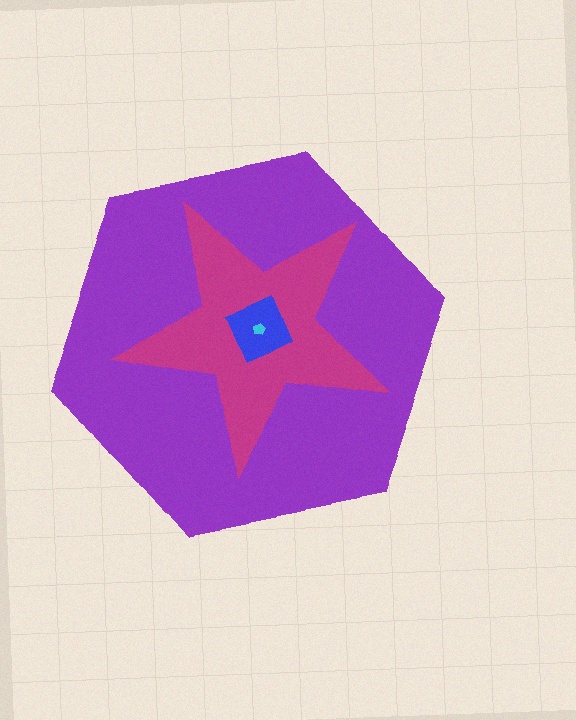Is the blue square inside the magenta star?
Yes.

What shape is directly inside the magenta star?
The blue square.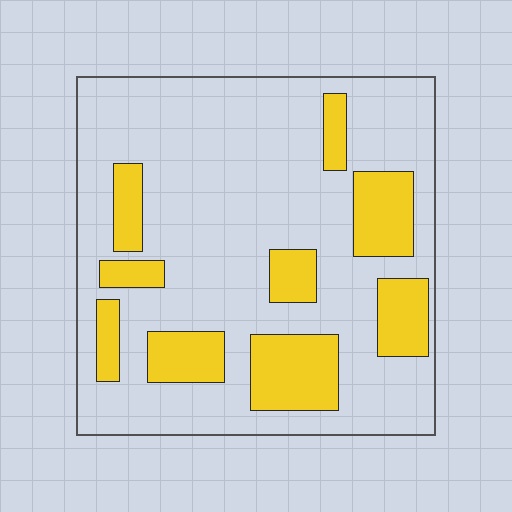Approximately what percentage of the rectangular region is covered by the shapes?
Approximately 25%.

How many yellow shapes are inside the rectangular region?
9.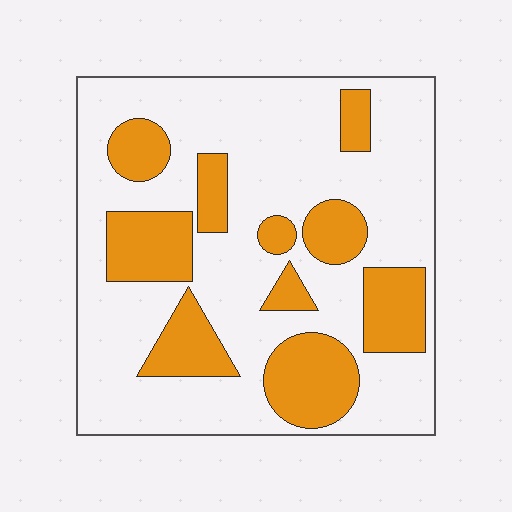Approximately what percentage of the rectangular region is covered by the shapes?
Approximately 30%.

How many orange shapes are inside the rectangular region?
10.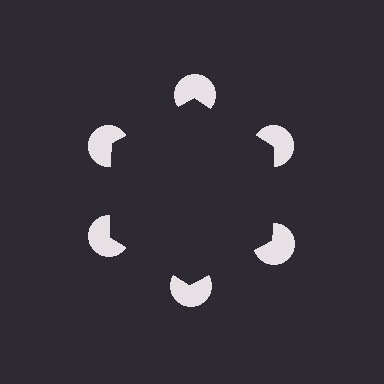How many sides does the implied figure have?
6 sides.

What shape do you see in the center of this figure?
An illusory hexagon — its edges are inferred from the aligned wedge cuts in the pac-man discs, not physically drawn.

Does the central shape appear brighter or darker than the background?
It typically appears slightly darker than the background, even though no actual brightness change is drawn.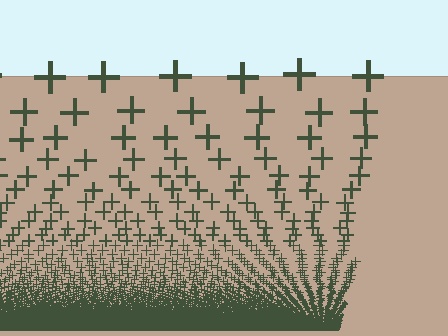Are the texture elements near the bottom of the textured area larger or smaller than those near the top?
Smaller. The gradient is inverted — elements near the bottom are smaller and denser.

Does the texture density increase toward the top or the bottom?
Density increases toward the bottom.